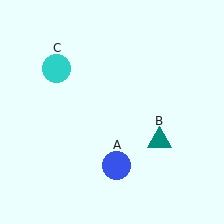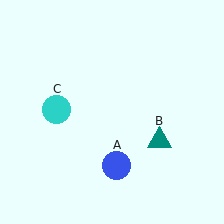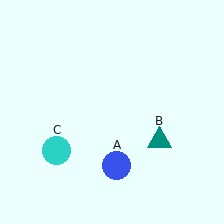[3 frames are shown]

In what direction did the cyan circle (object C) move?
The cyan circle (object C) moved down.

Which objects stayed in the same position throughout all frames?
Blue circle (object A) and teal triangle (object B) remained stationary.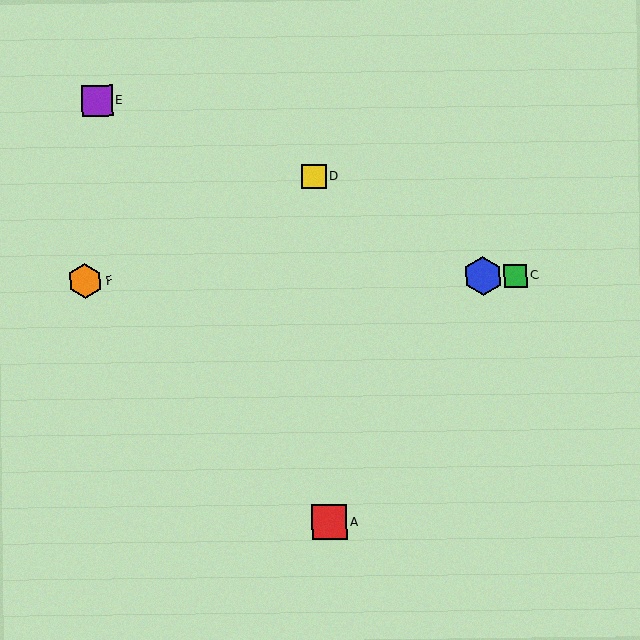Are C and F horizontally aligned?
Yes, both are at y≈276.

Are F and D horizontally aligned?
No, F is at y≈281 and D is at y≈177.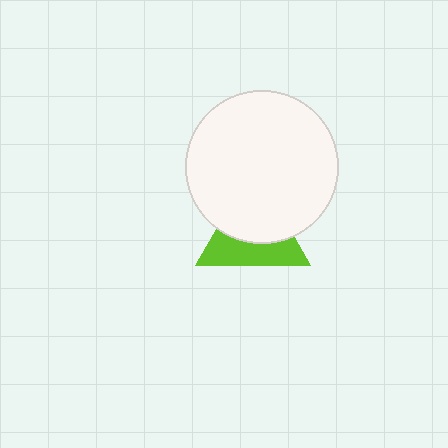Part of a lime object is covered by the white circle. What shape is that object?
It is a triangle.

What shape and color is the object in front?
The object in front is a white circle.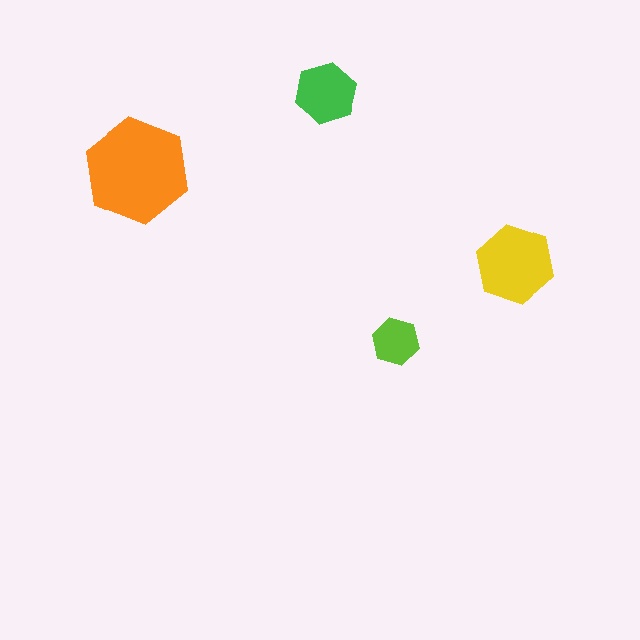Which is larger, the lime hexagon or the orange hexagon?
The orange one.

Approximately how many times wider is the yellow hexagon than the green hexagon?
About 1.5 times wider.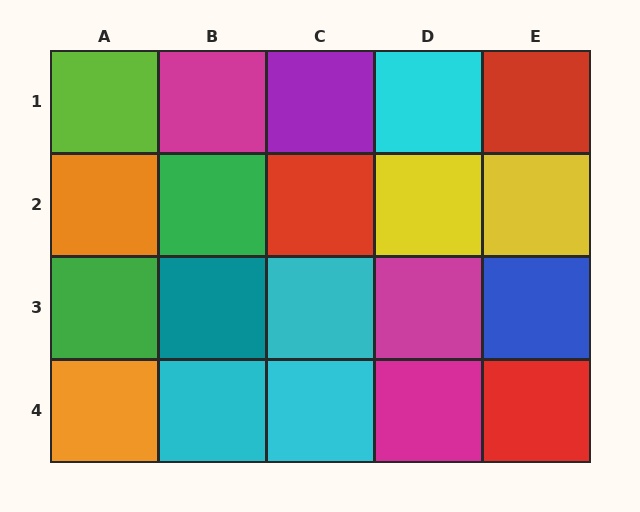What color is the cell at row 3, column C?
Cyan.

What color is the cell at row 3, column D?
Magenta.